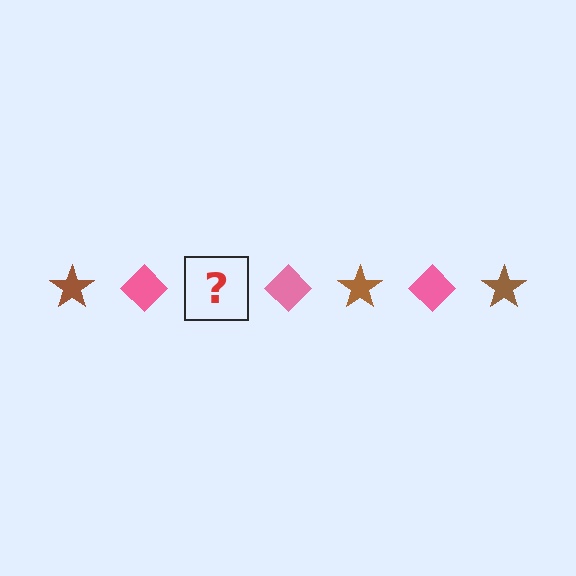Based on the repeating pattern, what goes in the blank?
The blank should be a brown star.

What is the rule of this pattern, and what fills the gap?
The rule is that the pattern alternates between brown star and pink diamond. The gap should be filled with a brown star.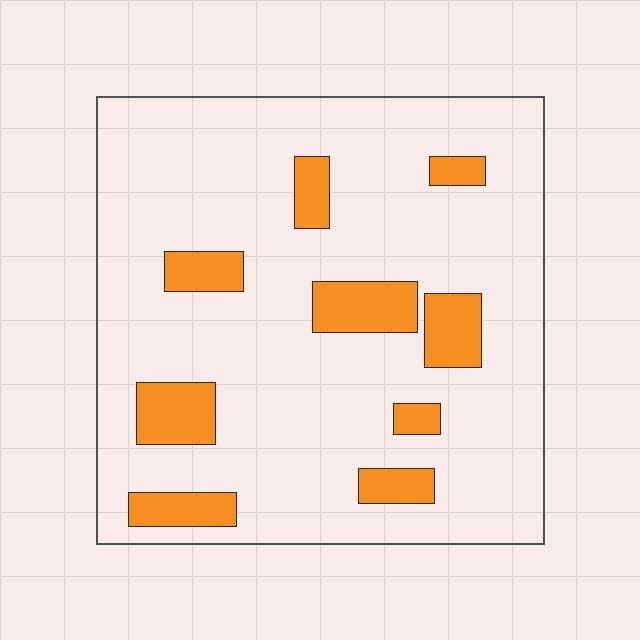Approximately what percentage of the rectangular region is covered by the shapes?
Approximately 15%.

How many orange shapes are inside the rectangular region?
9.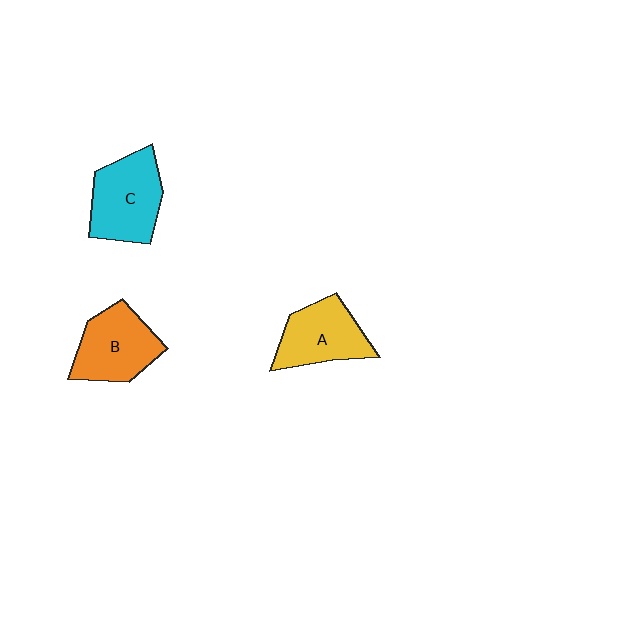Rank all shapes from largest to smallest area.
From largest to smallest: C (cyan), B (orange), A (yellow).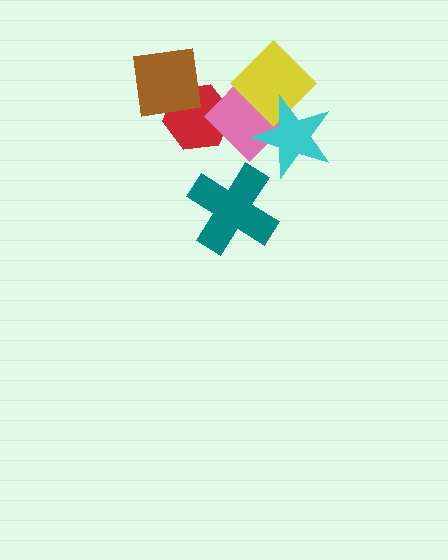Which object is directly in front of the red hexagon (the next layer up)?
The pink diamond is directly in front of the red hexagon.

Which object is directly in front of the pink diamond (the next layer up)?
The yellow diamond is directly in front of the pink diamond.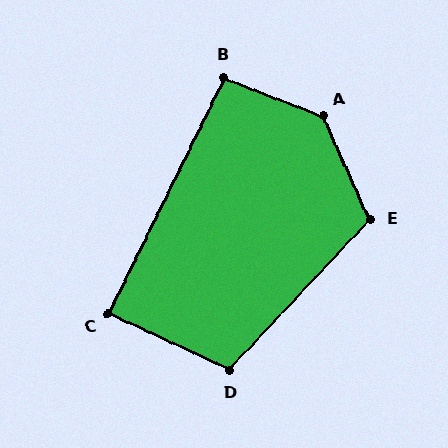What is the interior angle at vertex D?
Approximately 108 degrees (obtuse).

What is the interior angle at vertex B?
Approximately 95 degrees (approximately right).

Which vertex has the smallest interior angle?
C, at approximately 89 degrees.